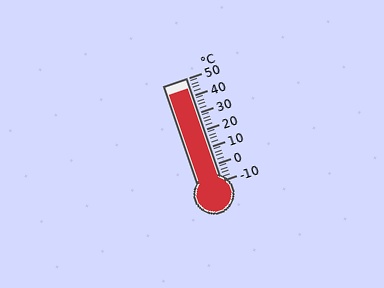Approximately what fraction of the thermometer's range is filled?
The thermometer is filled to approximately 90% of its range.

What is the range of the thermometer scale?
The thermometer scale ranges from -10°C to 50°C.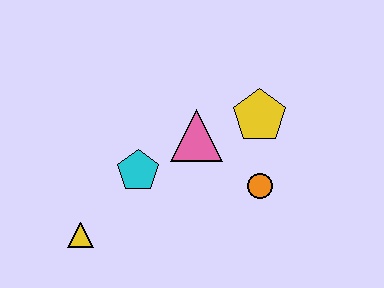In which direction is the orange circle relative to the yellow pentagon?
The orange circle is below the yellow pentagon.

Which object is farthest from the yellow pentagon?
The yellow triangle is farthest from the yellow pentagon.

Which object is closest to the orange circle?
The yellow pentagon is closest to the orange circle.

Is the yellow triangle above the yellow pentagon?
No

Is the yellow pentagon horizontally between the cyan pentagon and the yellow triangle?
No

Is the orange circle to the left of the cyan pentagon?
No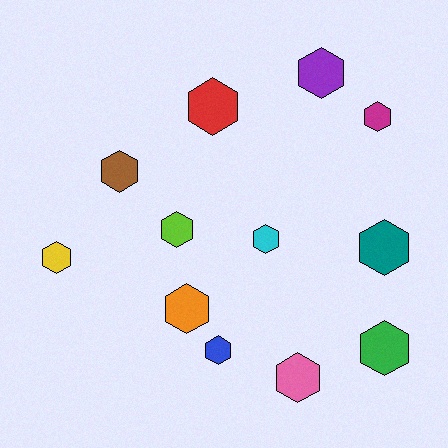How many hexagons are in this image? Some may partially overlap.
There are 12 hexagons.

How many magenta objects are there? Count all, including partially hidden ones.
There is 1 magenta object.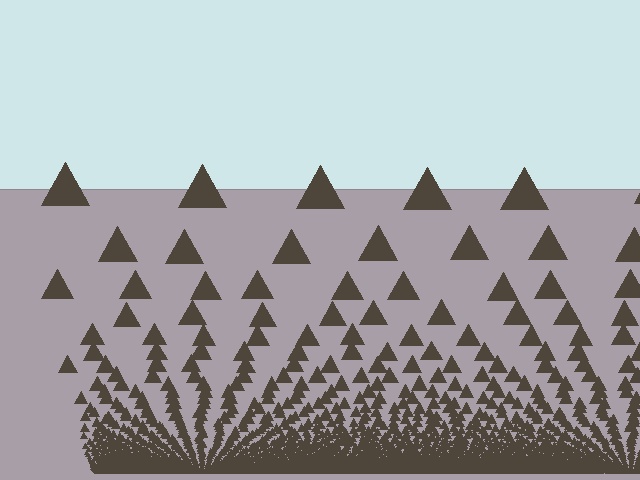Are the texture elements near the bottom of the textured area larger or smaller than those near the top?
Smaller. The gradient is inverted — elements near the bottom are smaller and denser.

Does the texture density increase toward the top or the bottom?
Density increases toward the bottom.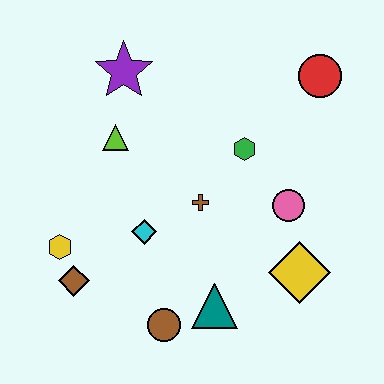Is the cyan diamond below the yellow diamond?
No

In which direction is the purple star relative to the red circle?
The purple star is to the left of the red circle.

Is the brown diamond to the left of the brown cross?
Yes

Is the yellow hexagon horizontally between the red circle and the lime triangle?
No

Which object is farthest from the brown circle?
The red circle is farthest from the brown circle.